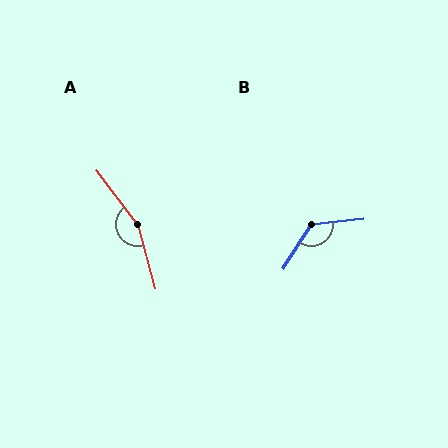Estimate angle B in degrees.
Approximately 129 degrees.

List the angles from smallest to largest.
B (129°), A (158°).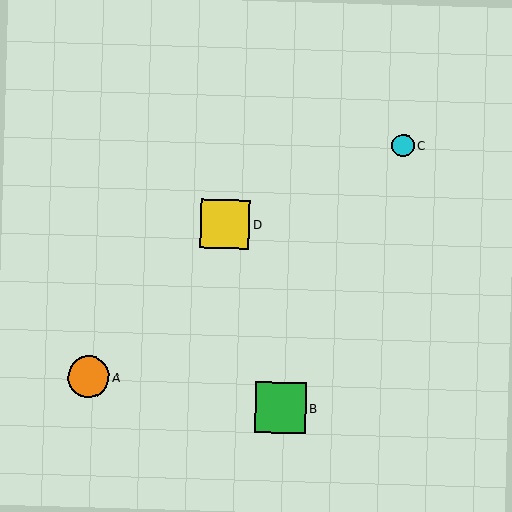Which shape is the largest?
The green square (labeled B) is the largest.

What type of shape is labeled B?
Shape B is a green square.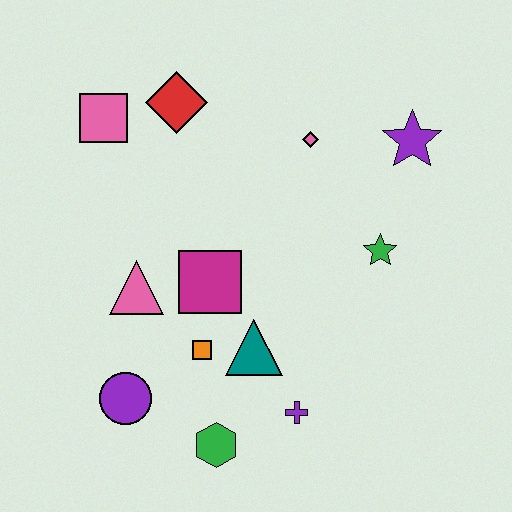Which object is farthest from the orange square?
The purple star is farthest from the orange square.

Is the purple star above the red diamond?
No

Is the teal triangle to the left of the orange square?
No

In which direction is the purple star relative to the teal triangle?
The purple star is above the teal triangle.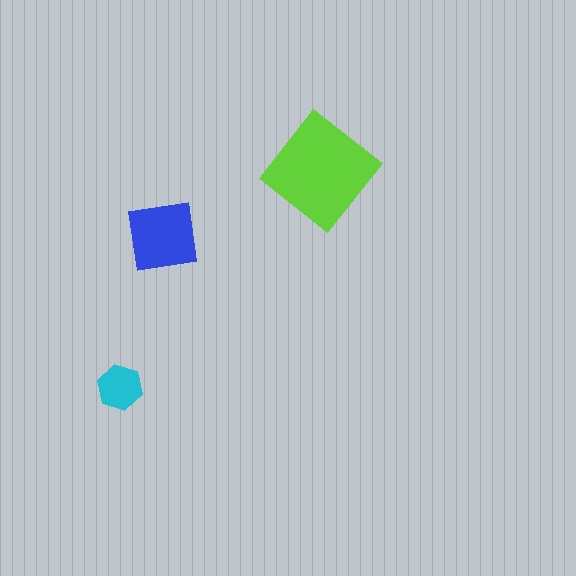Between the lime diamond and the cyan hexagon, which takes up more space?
The lime diamond.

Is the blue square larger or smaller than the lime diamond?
Smaller.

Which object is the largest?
The lime diamond.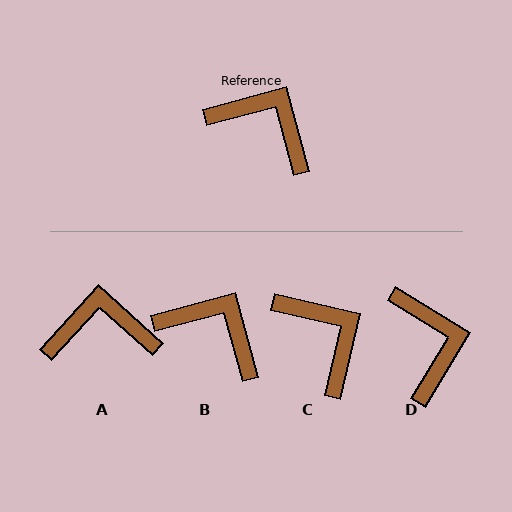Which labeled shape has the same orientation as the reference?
B.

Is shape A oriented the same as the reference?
No, it is off by about 33 degrees.